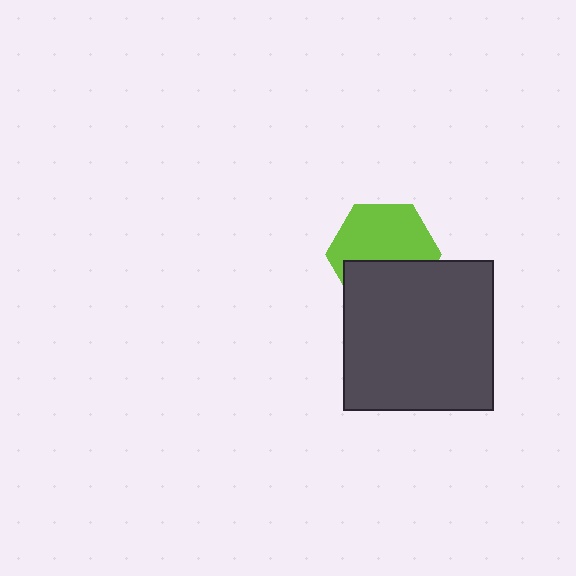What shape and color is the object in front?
The object in front is a dark gray square.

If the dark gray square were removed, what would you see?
You would see the complete lime hexagon.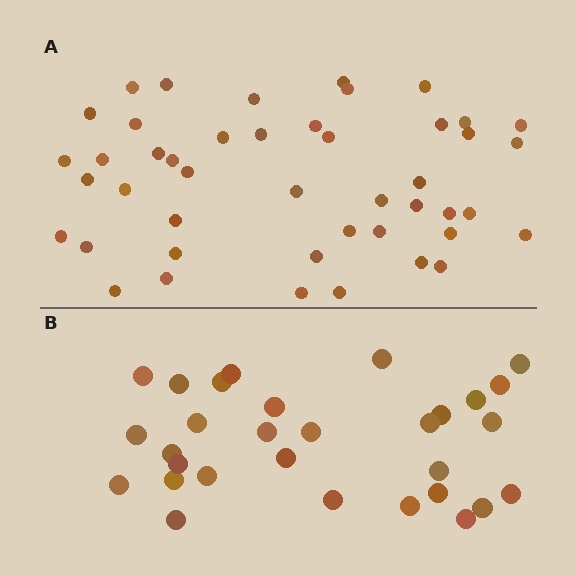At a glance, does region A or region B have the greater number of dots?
Region A (the top region) has more dots.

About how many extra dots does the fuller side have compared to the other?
Region A has approximately 15 more dots than region B.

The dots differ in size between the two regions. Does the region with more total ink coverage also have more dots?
No. Region B has more total ink coverage because its dots are larger, but region A actually contains more individual dots. Total area can be misleading — the number of items is what matters here.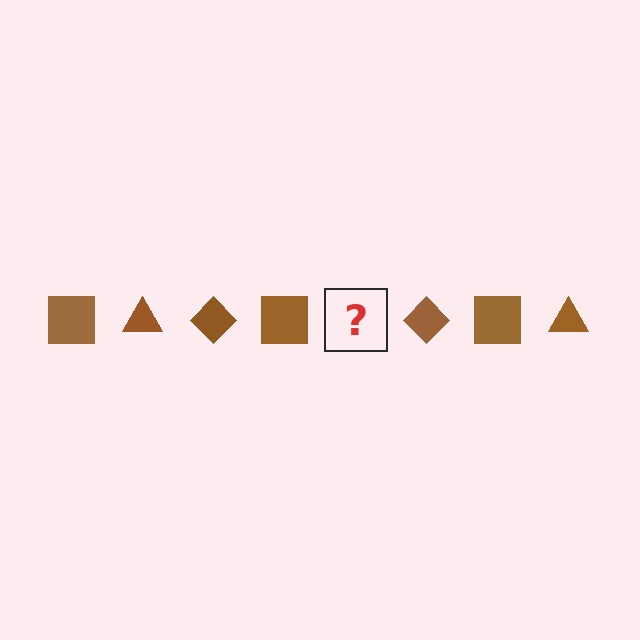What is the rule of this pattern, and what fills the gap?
The rule is that the pattern cycles through square, triangle, diamond shapes in brown. The gap should be filled with a brown triangle.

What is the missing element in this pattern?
The missing element is a brown triangle.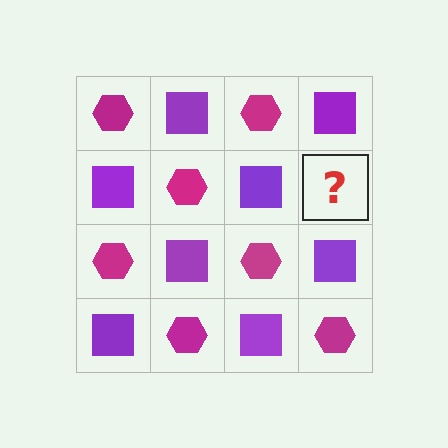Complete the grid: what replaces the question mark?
The question mark should be replaced with a magenta hexagon.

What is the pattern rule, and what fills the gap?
The rule is that it alternates magenta hexagon and purple square in a checkerboard pattern. The gap should be filled with a magenta hexagon.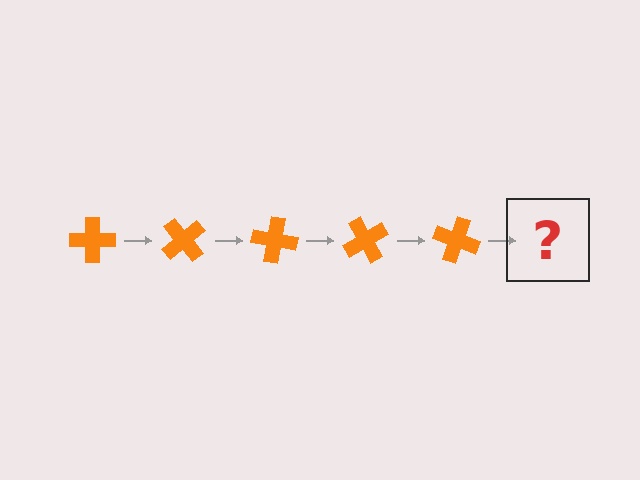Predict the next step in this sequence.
The next step is an orange cross rotated 250 degrees.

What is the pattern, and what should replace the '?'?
The pattern is that the cross rotates 50 degrees each step. The '?' should be an orange cross rotated 250 degrees.